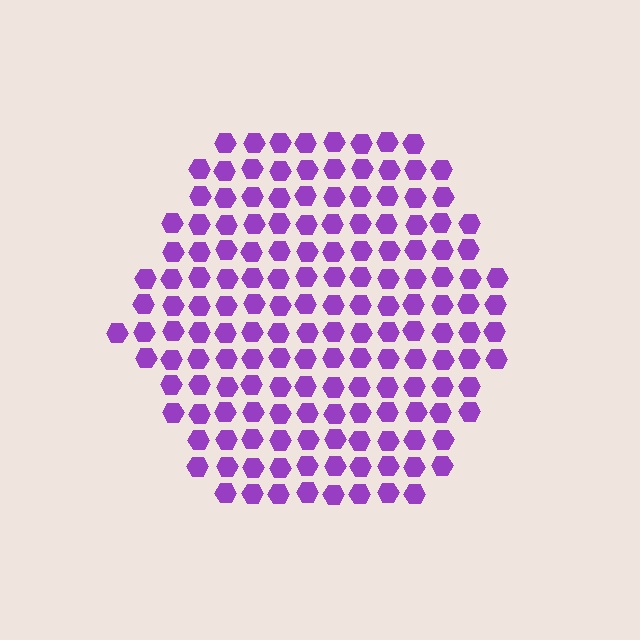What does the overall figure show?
The overall figure shows a hexagon.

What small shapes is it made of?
It is made of small hexagons.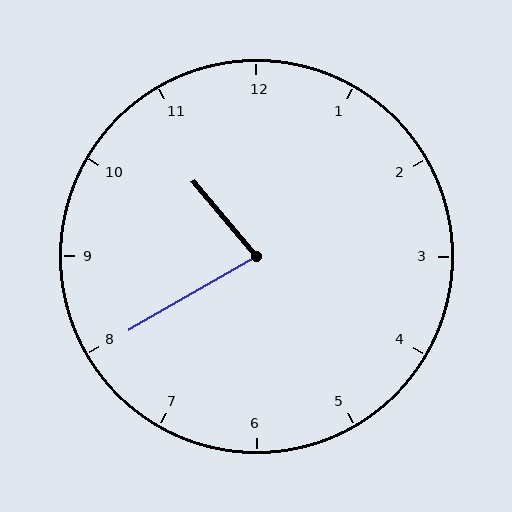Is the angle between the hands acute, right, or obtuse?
It is acute.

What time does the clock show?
10:40.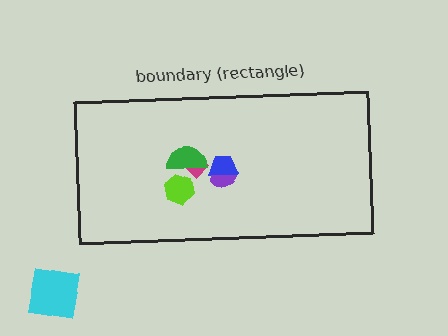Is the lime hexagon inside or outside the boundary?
Inside.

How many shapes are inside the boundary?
5 inside, 1 outside.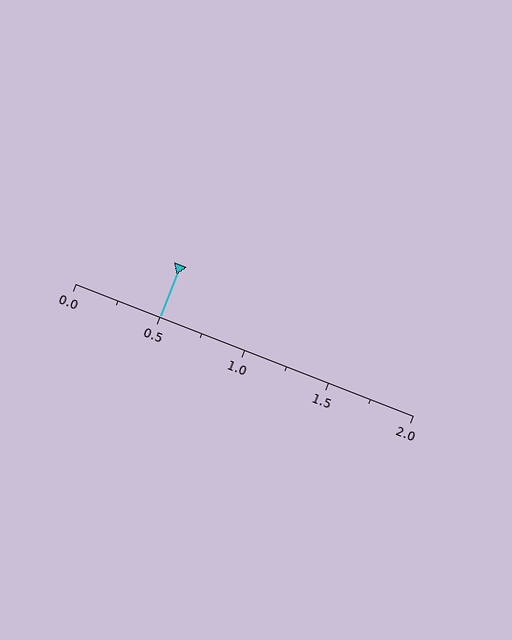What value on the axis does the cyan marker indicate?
The marker indicates approximately 0.5.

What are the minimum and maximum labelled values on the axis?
The axis runs from 0.0 to 2.0.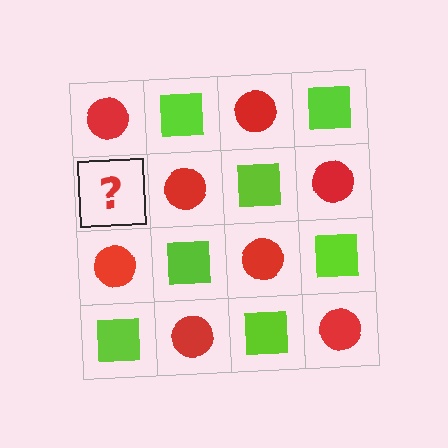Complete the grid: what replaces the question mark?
The question mark should be replaced with a lime square.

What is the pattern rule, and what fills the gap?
The rule is that it alternates red circle and lime square in a checkerboard pattern. The gap should be filled with a lime square.